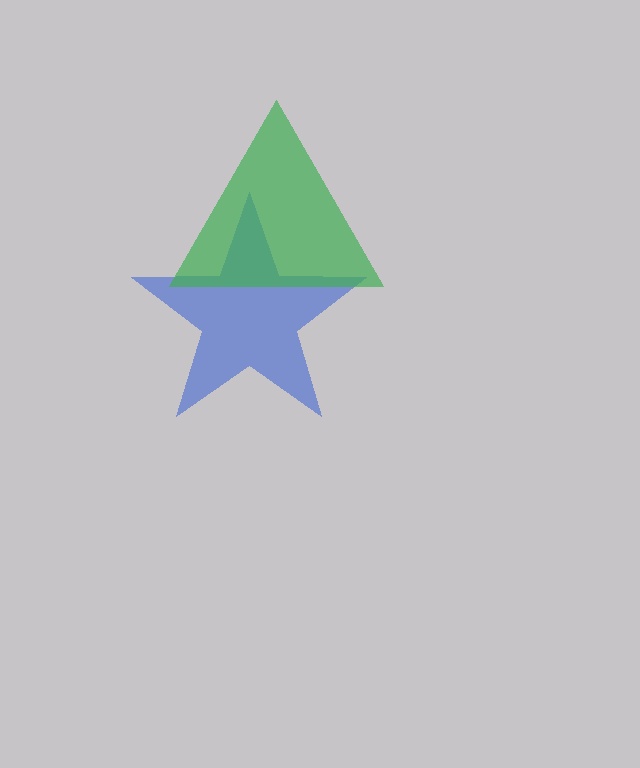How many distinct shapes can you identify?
There are 2 distinct shapes: a blue star, a green triangle.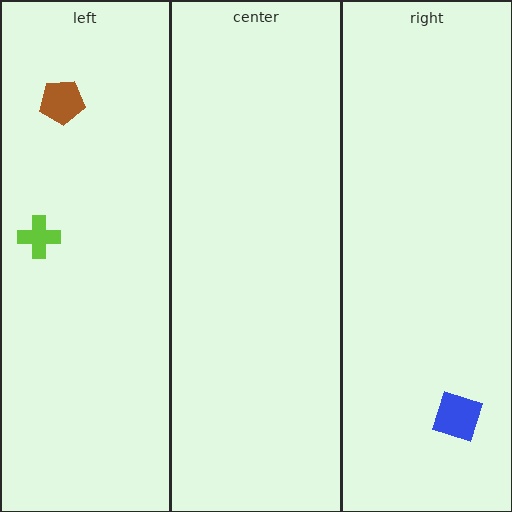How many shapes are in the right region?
1.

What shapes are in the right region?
The blue diamond.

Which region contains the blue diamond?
The right region.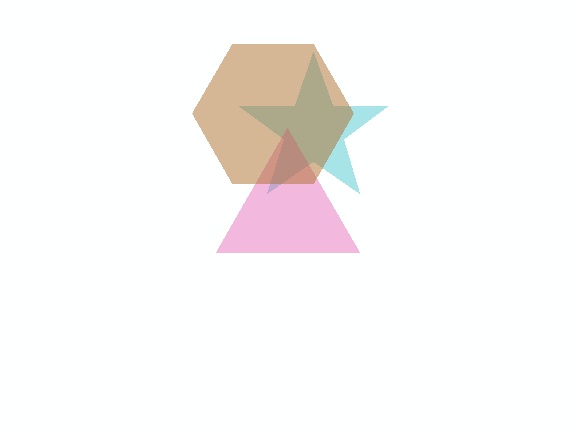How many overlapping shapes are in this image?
There are 3 overlapping shapes in the image.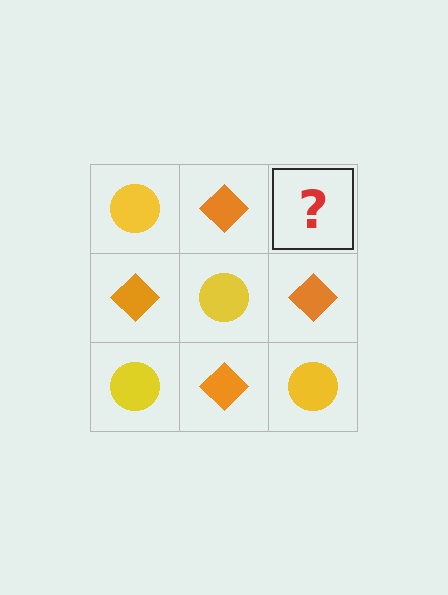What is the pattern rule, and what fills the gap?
The rule is that it alternates yellow circle and orange diamond in a checkerboard pattern. The gap should be filled with a yellow circle.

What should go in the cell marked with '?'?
The missing cell should contain a yellow circle.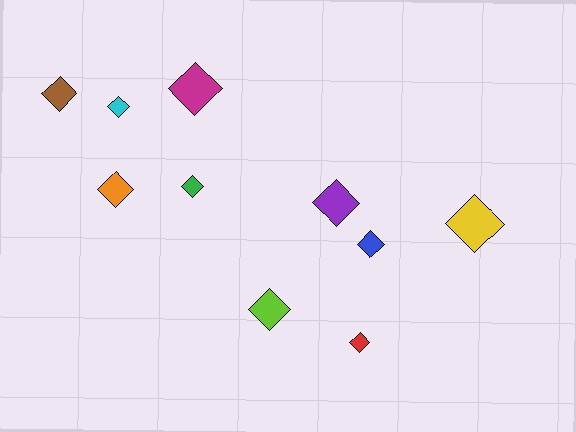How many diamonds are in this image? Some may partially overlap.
There are 10 diamonds.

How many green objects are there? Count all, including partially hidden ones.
There is 1 green object.